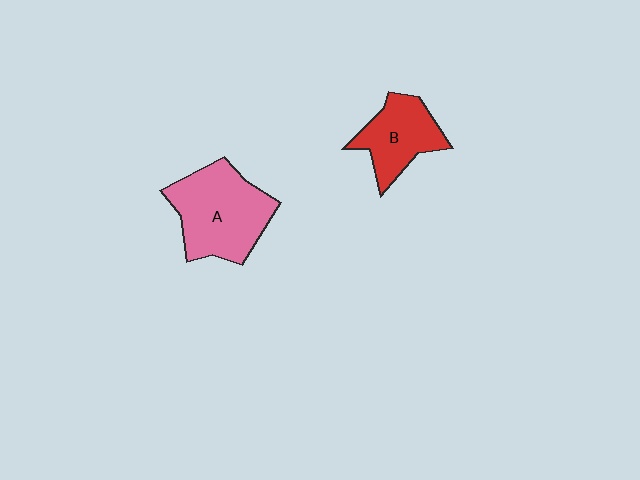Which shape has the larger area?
Shape A (pink).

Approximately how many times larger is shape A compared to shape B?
Approximately 1.5 times.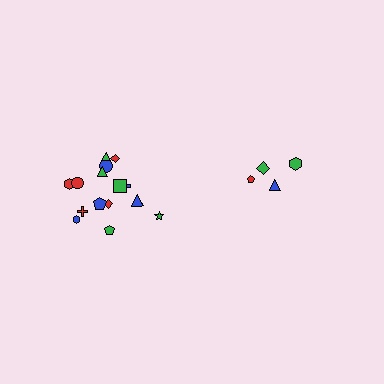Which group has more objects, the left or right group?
The left group.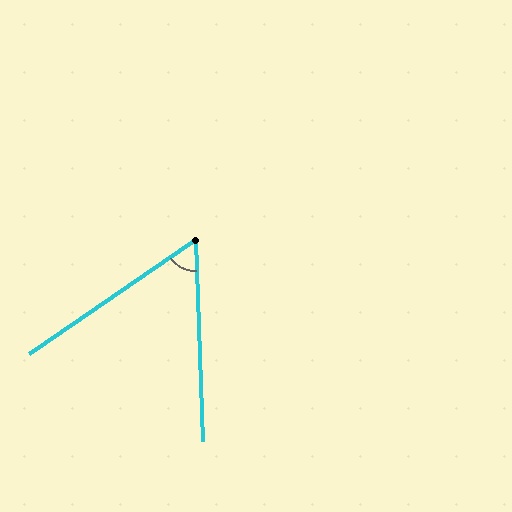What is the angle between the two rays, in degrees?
Approximately 57 degrees.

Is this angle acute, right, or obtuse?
It is acute.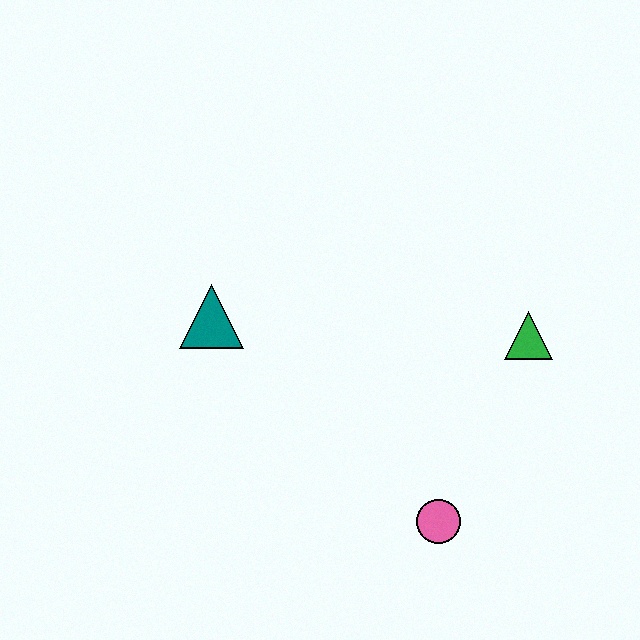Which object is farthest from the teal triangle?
The green triangle is farthest from the teal triangle.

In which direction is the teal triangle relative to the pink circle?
The teal triangle is to the left of the pink circle.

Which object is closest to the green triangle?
The pink circle is closest to the green triangle.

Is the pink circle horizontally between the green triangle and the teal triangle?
Yes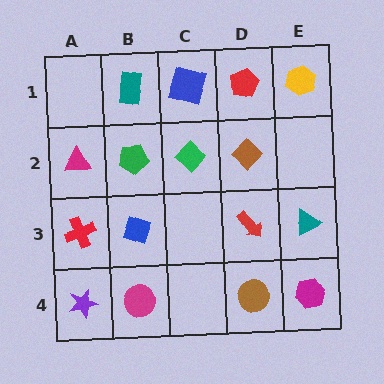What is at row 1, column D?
A red pentagon.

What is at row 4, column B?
A magenta circle.